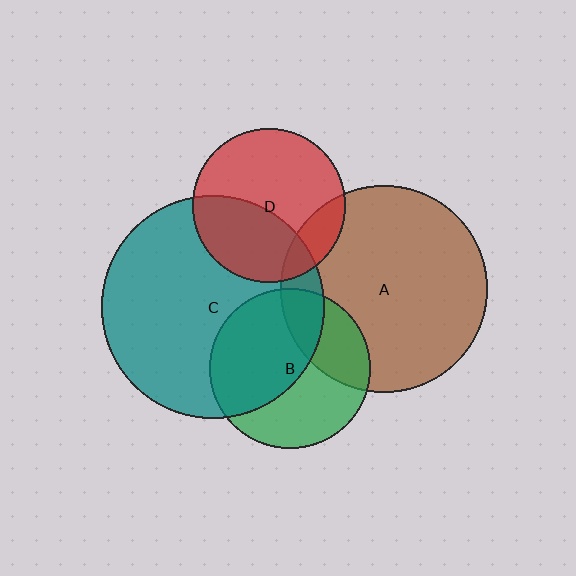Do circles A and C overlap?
Yes.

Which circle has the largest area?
Circle C (teal).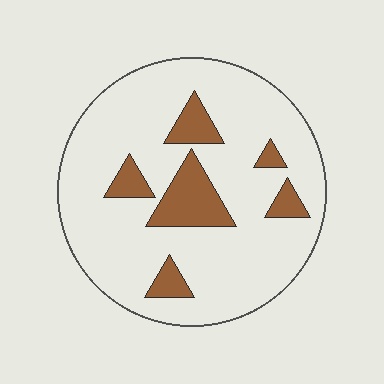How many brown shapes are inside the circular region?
6.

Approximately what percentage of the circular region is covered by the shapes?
Approximately 15%.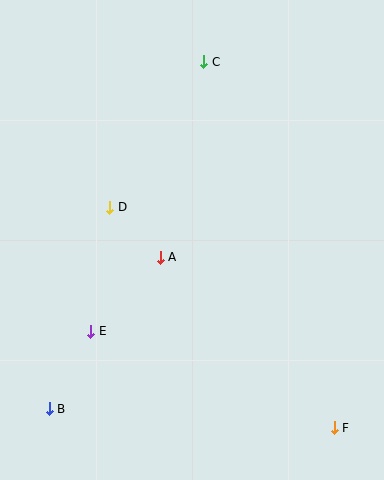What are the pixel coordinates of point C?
Point C is at (204, 62).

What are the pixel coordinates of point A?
Point A is at (160, 257).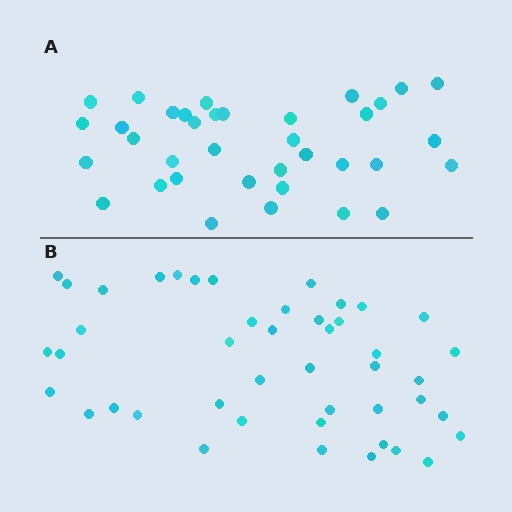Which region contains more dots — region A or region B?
Region B (the bottom region) has more dots.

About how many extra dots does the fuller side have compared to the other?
Region B has roughly 8 or so more dots than region A.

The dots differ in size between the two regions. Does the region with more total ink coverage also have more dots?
No. Region A has more total ink coverage because its dots are larger, but region B actually contains more individual dots. Total area can be misleading — the number of items is what matters here.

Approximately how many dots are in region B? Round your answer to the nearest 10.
About 40 dots. (The exact count is 45, which rounds to 40.)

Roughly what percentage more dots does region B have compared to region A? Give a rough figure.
About 25% more.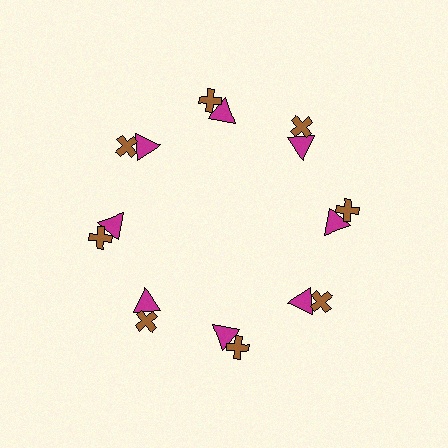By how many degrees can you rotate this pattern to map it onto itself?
The pattern maps onto itself every 45 degrees of rotation.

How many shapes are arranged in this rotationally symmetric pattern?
There are 16 shapes, arranged in 8 groups of 2.